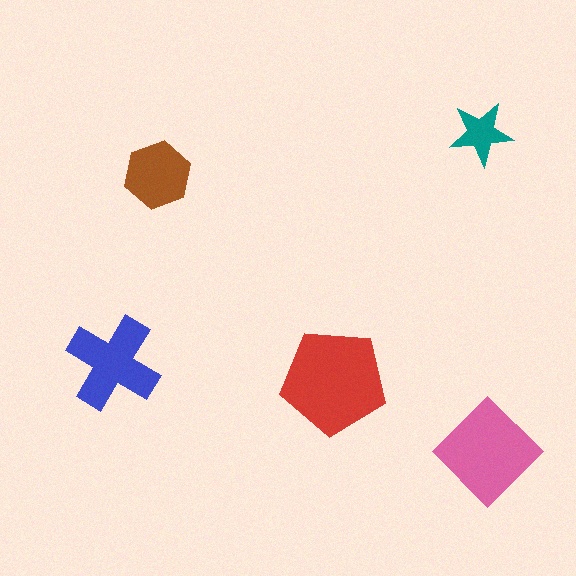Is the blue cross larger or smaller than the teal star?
Larger.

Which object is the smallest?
The teal star.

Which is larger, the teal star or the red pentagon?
The red pentagon.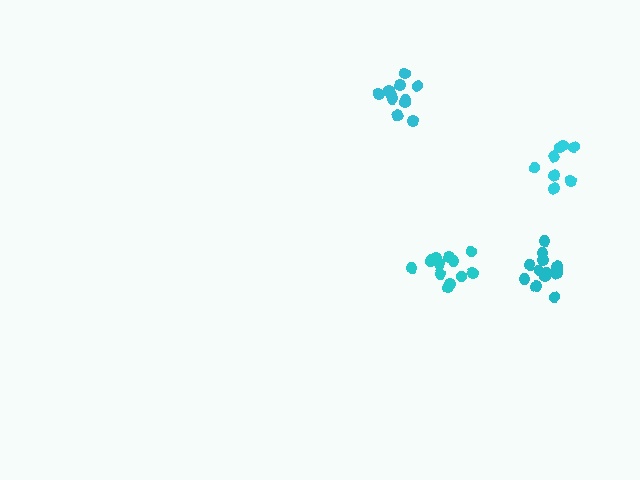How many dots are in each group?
Group 1: 8 dots, Group 2: 14 dots, Group 3: 14 dots, Group 4: 11 dots (47 total).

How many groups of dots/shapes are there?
There are 4 groups.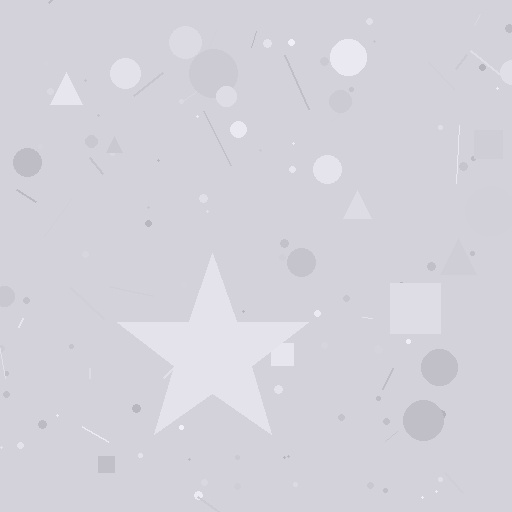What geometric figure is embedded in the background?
A star is embedded in the background.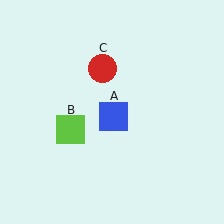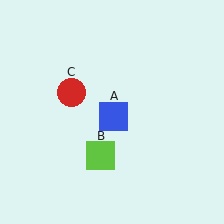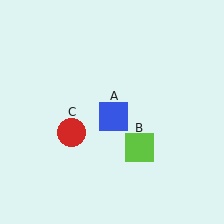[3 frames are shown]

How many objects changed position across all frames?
2 objects changed position: lime square (object B), red circle (object C).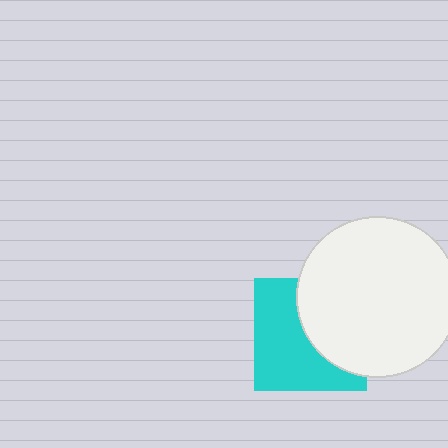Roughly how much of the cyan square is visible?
About half of it is visible (roughly 56%).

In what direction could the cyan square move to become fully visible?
The cyan square could move left. That would shift it out from behind the white circle entirely.